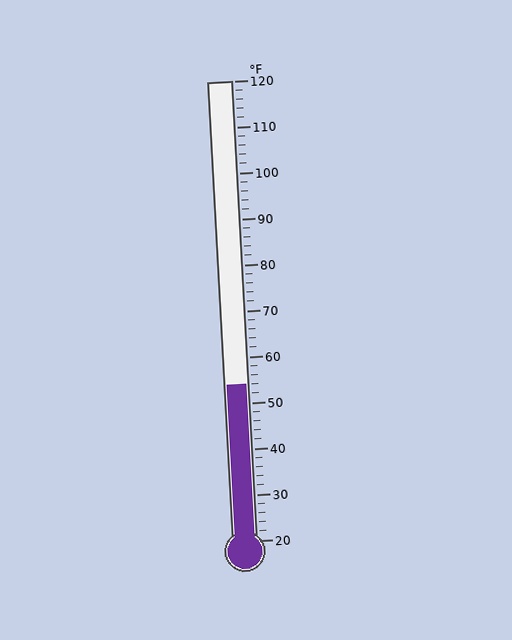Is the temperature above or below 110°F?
The temperature is below 110°F.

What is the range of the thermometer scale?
The thermometer scale ranges from 20°F to 120°F.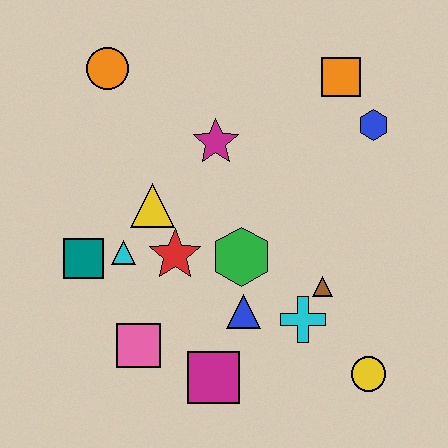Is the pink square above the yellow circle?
Yes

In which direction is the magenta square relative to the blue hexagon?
The magenta square is below the blue hexagon.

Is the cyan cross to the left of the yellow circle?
Yes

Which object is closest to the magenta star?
The yellow triangle is closest to the magenta star.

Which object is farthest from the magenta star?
The yellow circle is farthest from the magenta star.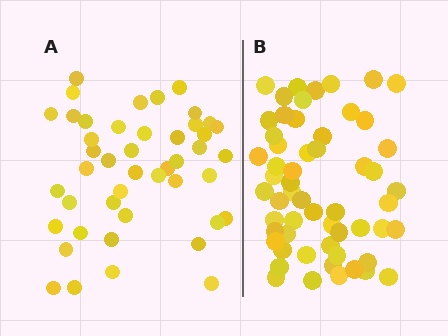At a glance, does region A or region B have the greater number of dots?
Region B (the right region) has more dots.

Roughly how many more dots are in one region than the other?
Region B has roughly 12 or so more dots than region A.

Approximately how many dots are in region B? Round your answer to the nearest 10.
About 60 dots. (The exact count is 57, which rounds to 60.)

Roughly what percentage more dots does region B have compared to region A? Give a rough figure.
About 25% more.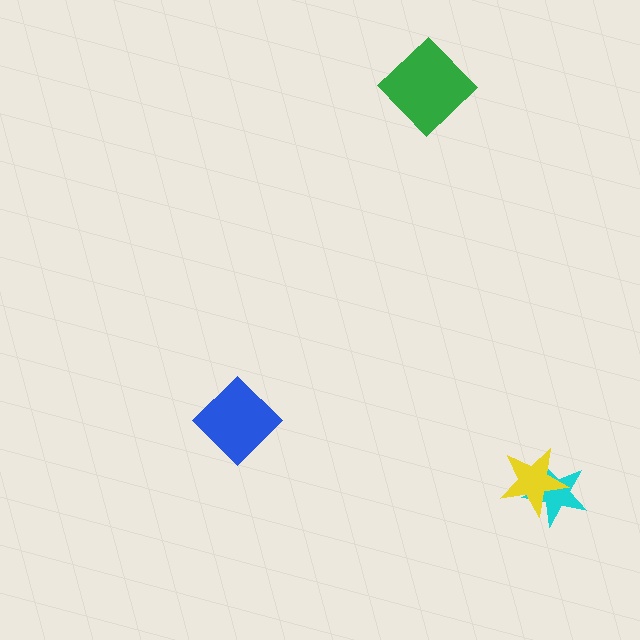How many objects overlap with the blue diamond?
0 objects overlap with the blue diamond.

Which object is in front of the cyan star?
The yellow star is in front of the cyan star.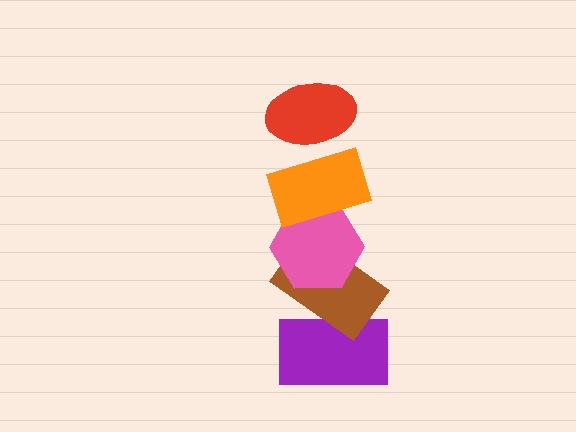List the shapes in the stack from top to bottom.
From top to bottom: the red ellipse, the orange rectangle, the pink hexagon, the brown rectangle, the purple rectangle.